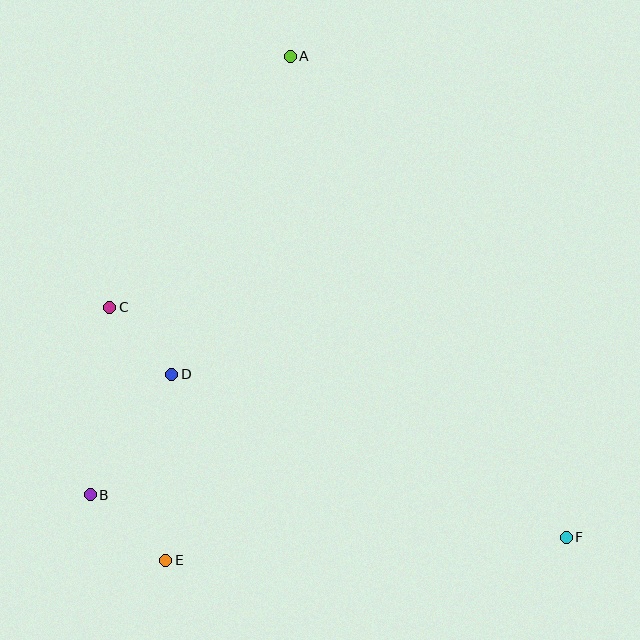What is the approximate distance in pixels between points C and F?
The distance between C and F is approximately 511 pixels.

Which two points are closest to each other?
Points C and D are closest to each other.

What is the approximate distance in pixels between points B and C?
The distance between B and C is approximately 189 pixels.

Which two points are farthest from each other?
Points A and F are farthest from each other.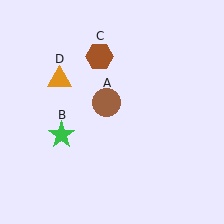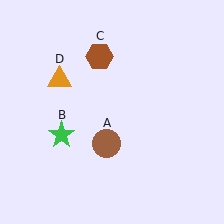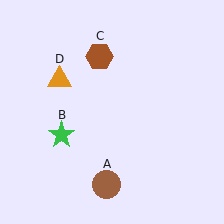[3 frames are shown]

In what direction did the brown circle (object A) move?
The brown circle (object A) moved down.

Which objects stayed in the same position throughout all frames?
Green star (object B) and brown hexagon (object C) and orange triangle (object D) remained stationary.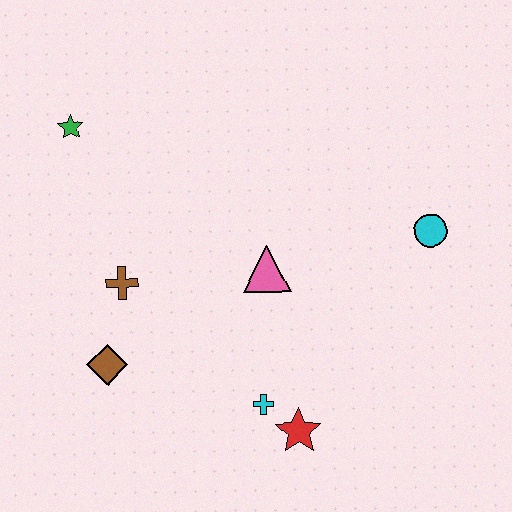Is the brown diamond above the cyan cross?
Yes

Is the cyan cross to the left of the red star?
Yes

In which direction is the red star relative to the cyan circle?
The red star is below the cyan circle.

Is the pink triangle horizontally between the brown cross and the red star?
Yes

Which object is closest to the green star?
The brown cross is closest to the green star.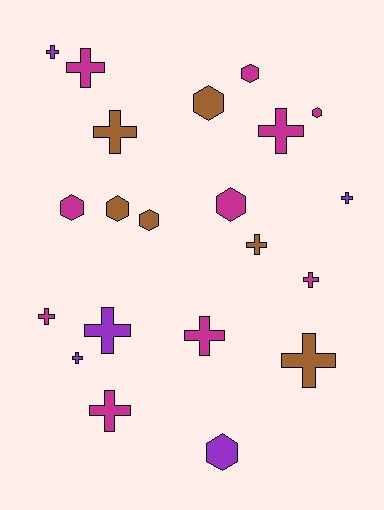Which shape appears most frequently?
Cross, with 13 objects.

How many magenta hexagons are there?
There are 4 magenta hexagons.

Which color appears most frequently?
Magenta, with 10 objects.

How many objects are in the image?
There are 21 objects.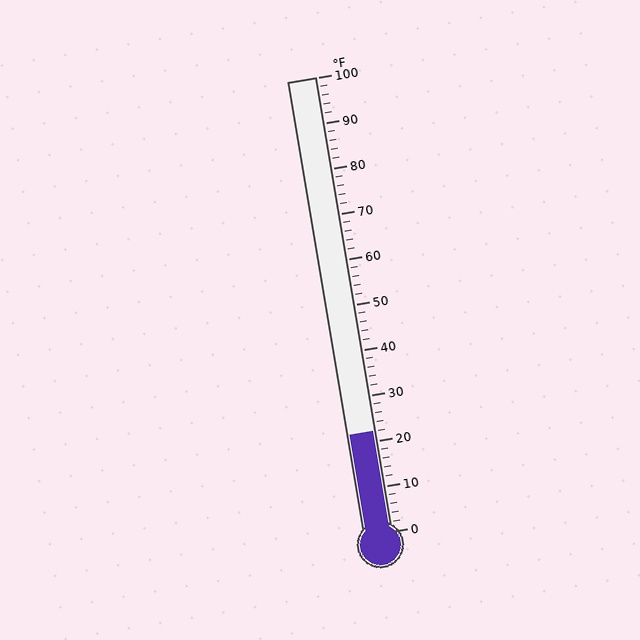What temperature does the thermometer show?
The thermometer shows approximately 22°F.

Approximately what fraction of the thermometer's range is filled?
The thermometer is filled to approximately 20% of its range.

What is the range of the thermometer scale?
The thermometer scale ranges from 0°F to 100°F.